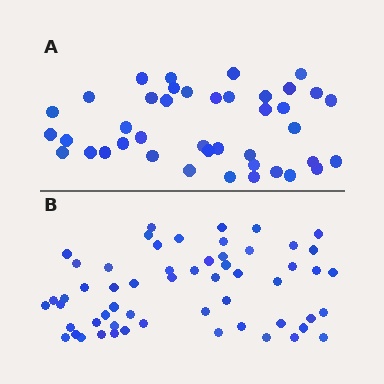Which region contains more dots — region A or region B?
Region B (the bottom region) has more dots.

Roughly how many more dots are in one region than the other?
Region B has approximately 15 more dots than region A.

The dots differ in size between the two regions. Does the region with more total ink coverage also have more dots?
No. Region A has more total ink coverage because its dots are larger, but region B actually contains more individual dots. Total area can be misleading — the number of items is what matters here.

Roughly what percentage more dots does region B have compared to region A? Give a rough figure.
About 40% more.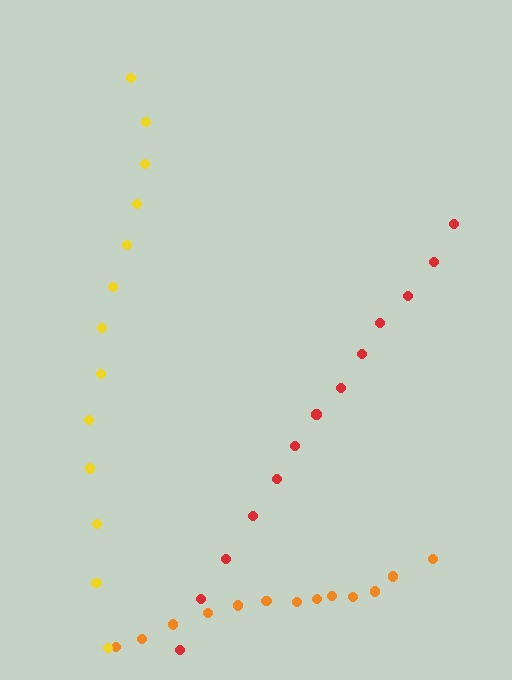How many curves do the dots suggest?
There are 3 distinct paths.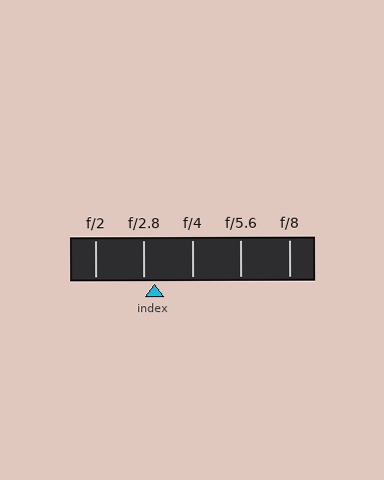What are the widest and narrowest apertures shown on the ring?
The widest aperture shown is f/2 and the narrowest is f/8.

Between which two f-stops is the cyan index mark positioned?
The index mark is between f/2.8 and f/4.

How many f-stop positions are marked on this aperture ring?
There are 5 f-stop positions marked.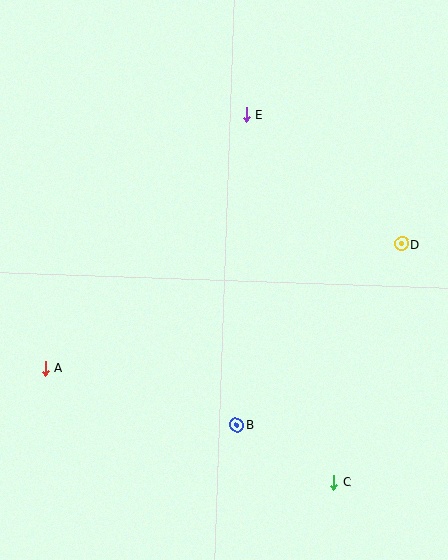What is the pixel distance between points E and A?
The distance between E and A is 323 pixels.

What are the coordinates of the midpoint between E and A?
The midpoint between E and A is at (146, 241).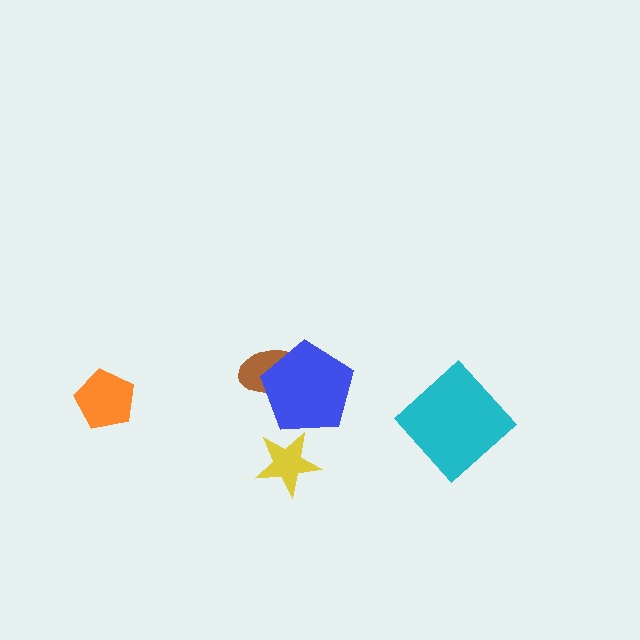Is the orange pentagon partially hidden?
No, no other shape covers it.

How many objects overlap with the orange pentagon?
0 objects overlap with the orange pentagon.